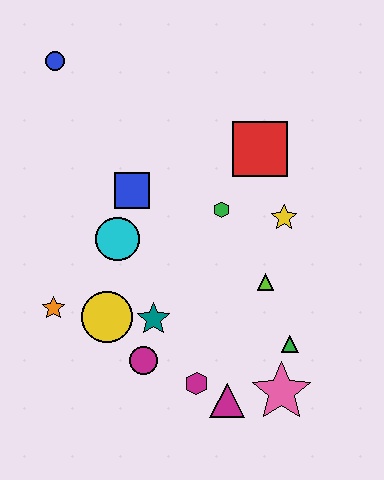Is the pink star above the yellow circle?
No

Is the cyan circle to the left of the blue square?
Yes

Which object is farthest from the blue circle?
The pink star is farthest from the blue circle.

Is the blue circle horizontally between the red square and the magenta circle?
No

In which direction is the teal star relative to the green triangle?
The teal star is to the left of the green triangle.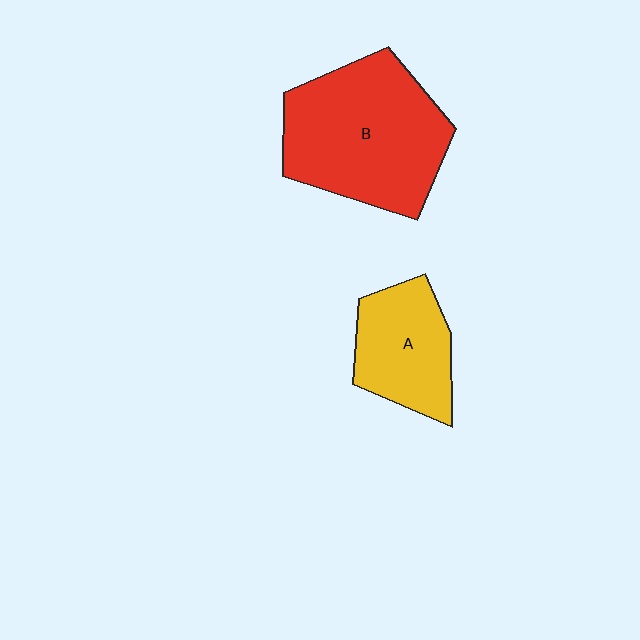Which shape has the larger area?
Shape B (red).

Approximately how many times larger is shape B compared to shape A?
Approximately 1.8 times.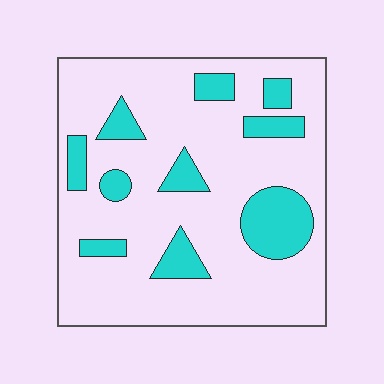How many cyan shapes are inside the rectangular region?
10.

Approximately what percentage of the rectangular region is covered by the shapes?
Approximately 20%.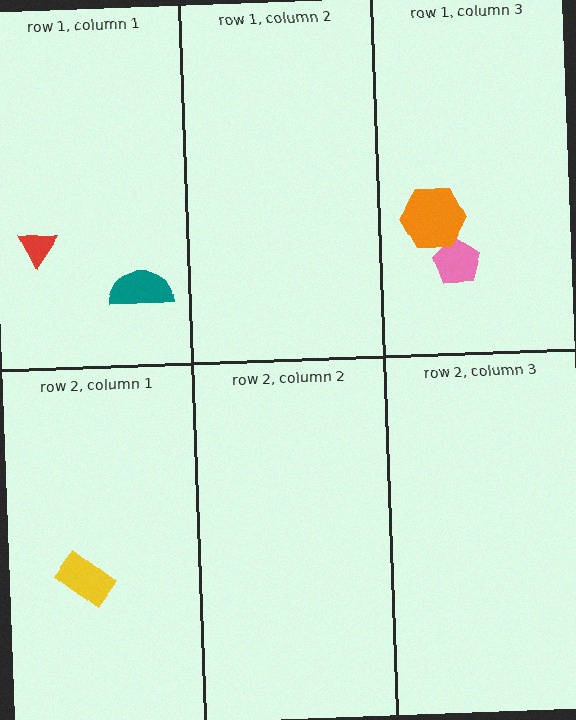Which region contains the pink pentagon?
The row 1, column 3 region.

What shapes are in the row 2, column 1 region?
The yellow rectangle.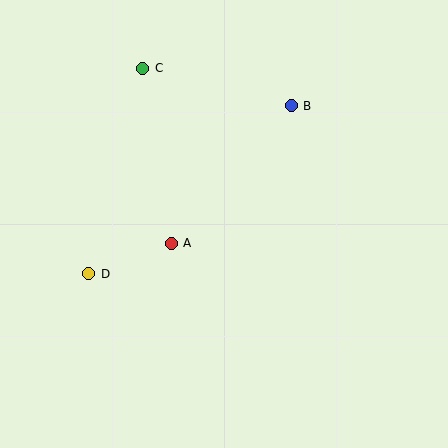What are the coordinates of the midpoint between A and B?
The midpoint between A and B is at (231, 174).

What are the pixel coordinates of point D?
Point D is at (89, 274).